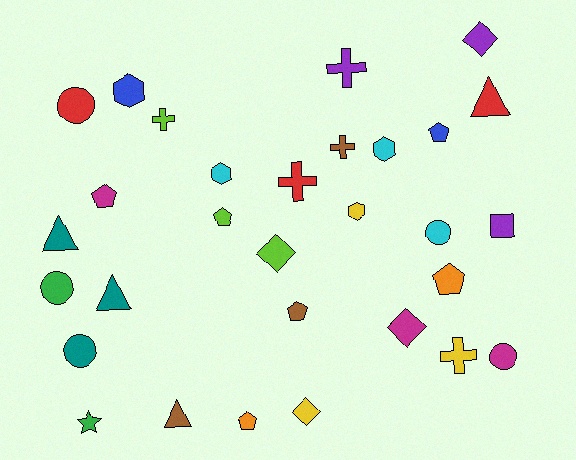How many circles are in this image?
There are 5 circles.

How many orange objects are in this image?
There are 2 orange objects.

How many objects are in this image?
There are 30 objects.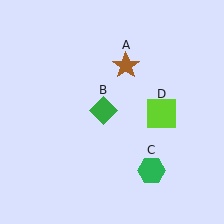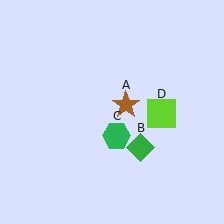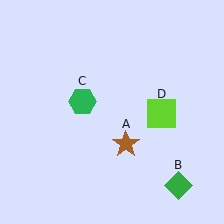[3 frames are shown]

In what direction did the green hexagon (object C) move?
The green hexagon (object C) moved up and to the left.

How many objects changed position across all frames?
3 objects changed position: brown star (object A), green diamond (object B), green hexagon (object C).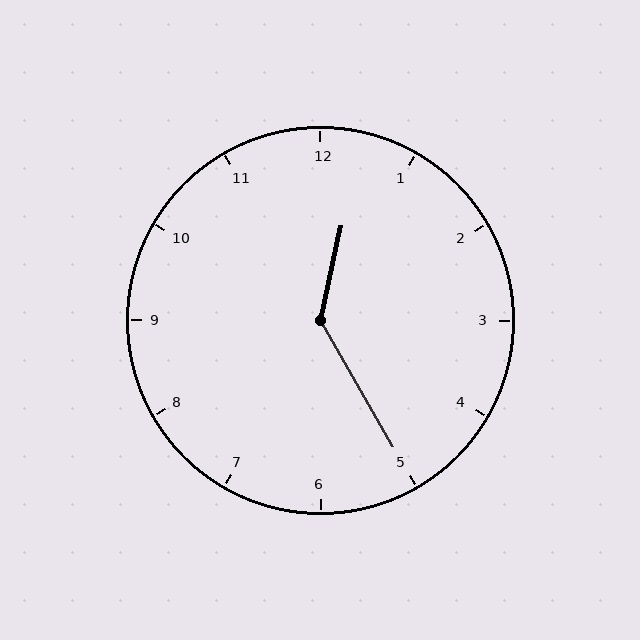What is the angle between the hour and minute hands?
Approximately 138 degrees.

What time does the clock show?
12:25.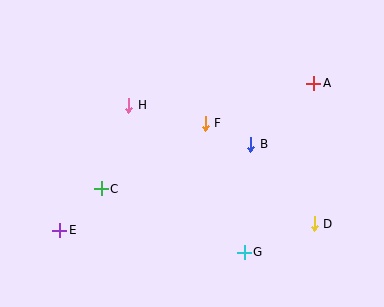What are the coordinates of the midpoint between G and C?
The midpoint between G and C is at (173, 220).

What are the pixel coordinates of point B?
Point B is at (251, 144).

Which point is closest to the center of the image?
Point F at (205, 123) is closest to the center.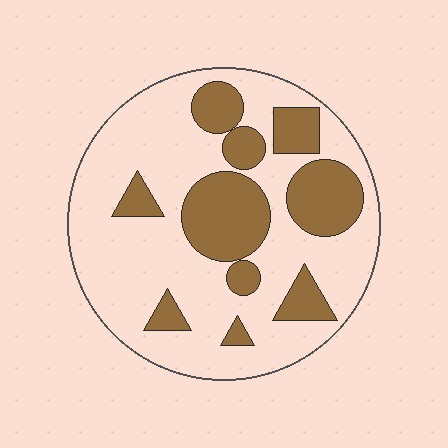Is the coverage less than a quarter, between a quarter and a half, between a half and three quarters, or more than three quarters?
Between a quarter and a half.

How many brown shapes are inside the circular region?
10.